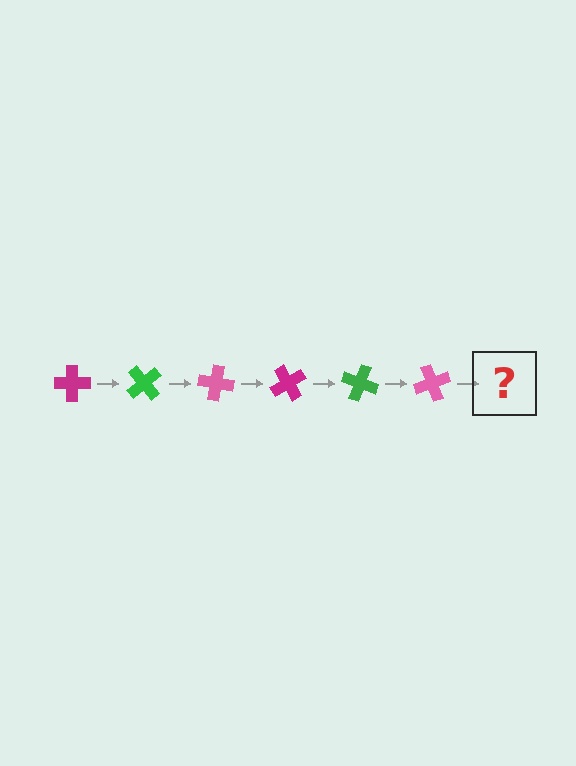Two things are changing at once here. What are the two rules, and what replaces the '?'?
The two rules are that it rotates 50 degrees each step and the color cycles through magenta, green, and pink. The '?' should be a magenta cross, rotated 300 degrees from the start.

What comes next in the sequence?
The next element should be a magenta cross, rotated 300 degrees from the start.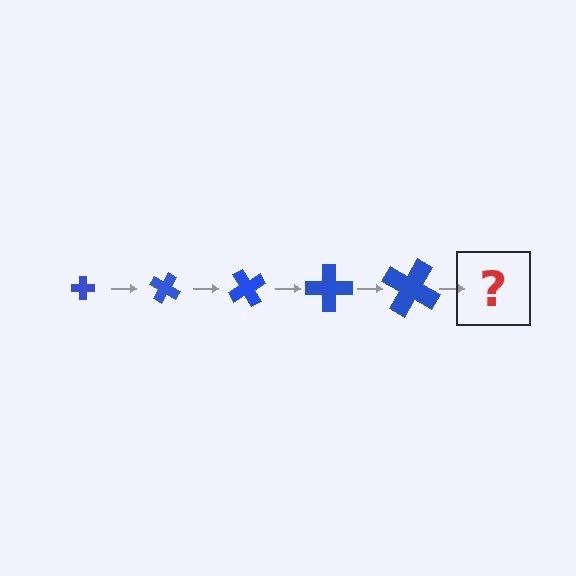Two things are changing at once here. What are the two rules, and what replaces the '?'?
The two rules are that the cross grows larger each step and it rotates 30 degrees each step. The '?' should be a cross, larger than the previous one and rotated 150 degrees from the start.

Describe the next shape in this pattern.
It should be a cross, larger than the previous one and rotated 150 degrees from the start.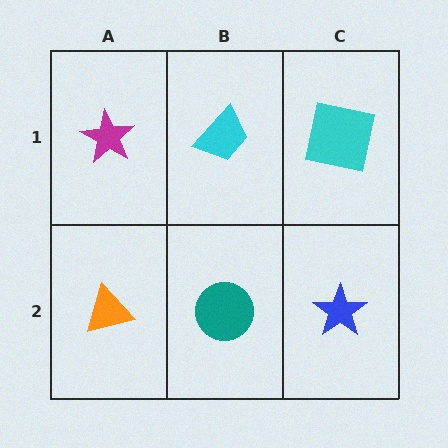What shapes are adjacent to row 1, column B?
A teal circle (row 2, column B), a magenta star (row 1, column A), a cyan square (row 1, column C).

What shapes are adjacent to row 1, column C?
A blue star (row 2, column C), a cyan trapezoid (row 1, column B).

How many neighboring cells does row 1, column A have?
2.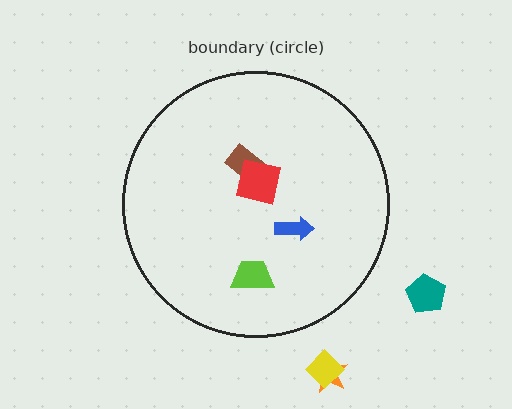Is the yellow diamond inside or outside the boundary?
Outside.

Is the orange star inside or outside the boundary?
Outside.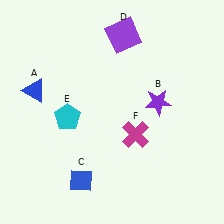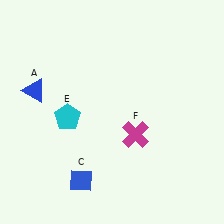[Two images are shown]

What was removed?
The purple star (B), the purple square (D) were removed in Image 2.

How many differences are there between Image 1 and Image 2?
There are 2 differences between the two images.